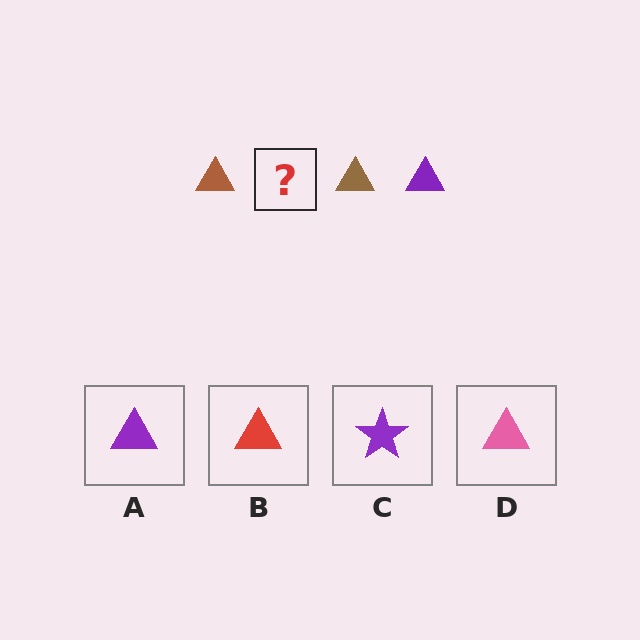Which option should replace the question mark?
Option A.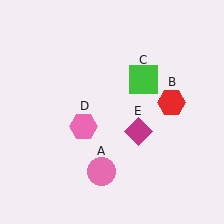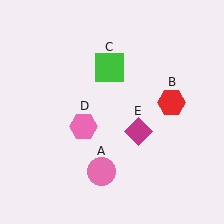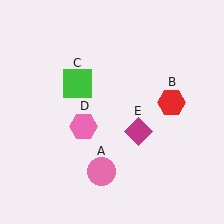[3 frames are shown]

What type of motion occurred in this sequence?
The green square (object C) rotated counterclockwise around the center of the scene.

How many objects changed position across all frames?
1 object changed position: green square (object C).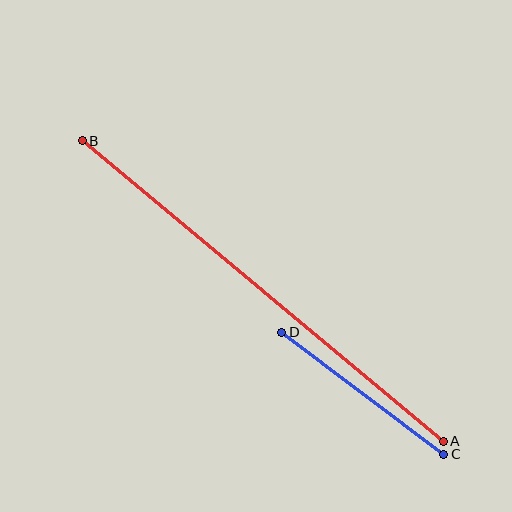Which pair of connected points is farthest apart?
Points A and B are farthest apart.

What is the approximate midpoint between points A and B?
The midpoint is at approximately (263, 291) pixels.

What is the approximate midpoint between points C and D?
The midpoint is at approximately (363, 393) pixels.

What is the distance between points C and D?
The distance is approximately 203 pixels.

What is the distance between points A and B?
The distance is approximately 470 pixels.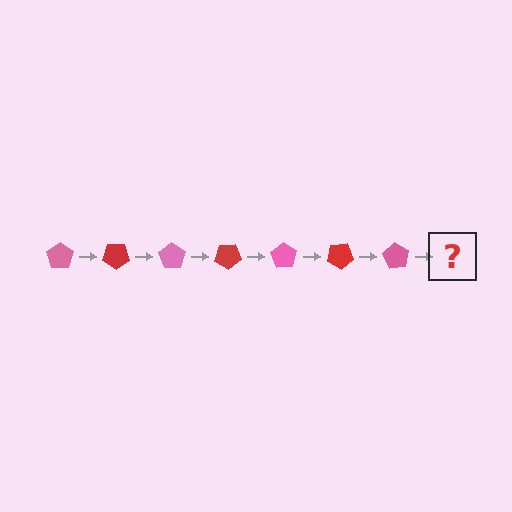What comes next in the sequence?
The next element should be a red pentagon, rotated 245 degrees from the start.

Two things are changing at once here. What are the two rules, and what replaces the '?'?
The two rules are that it rotates 35 degrees each step and the color cycles through pink and red. The '?' should be a red pentagon, rotated 245 degrees from the start.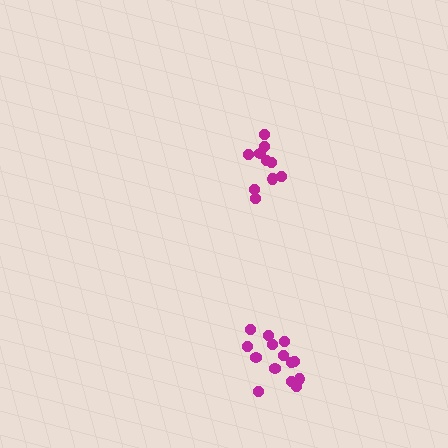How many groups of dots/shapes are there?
There are 2 groups.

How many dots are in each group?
Group 1: 14 dots, Group 2: 10 dots (24 total).